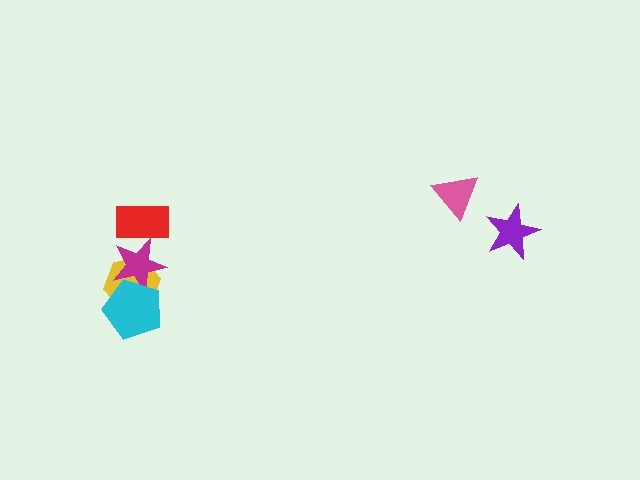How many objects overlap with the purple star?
0 objects overlap with the purple star.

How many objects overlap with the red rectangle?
1 object overlaps with the red rectangle.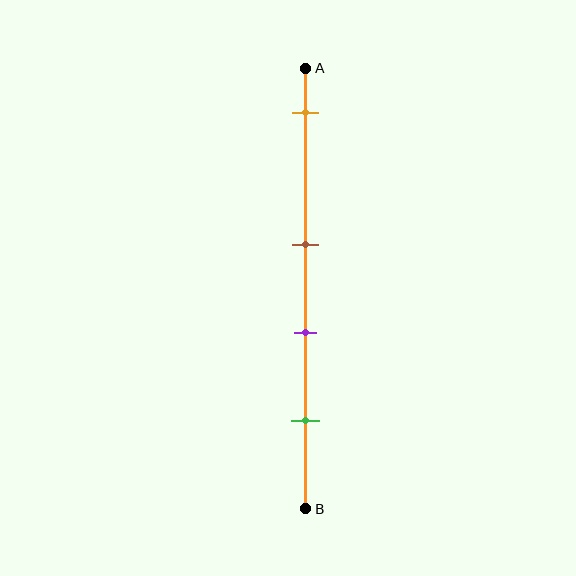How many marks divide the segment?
There are 4 marks dividing the segment.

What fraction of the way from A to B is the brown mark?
The brown mark is approximately 40% (0.4) of the way from A to B.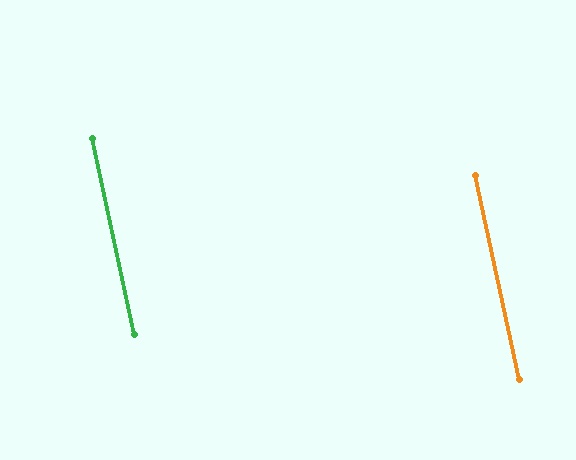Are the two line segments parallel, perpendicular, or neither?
Parallel — their directions differ by only 0.1°.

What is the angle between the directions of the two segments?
Approximately 0 degrees.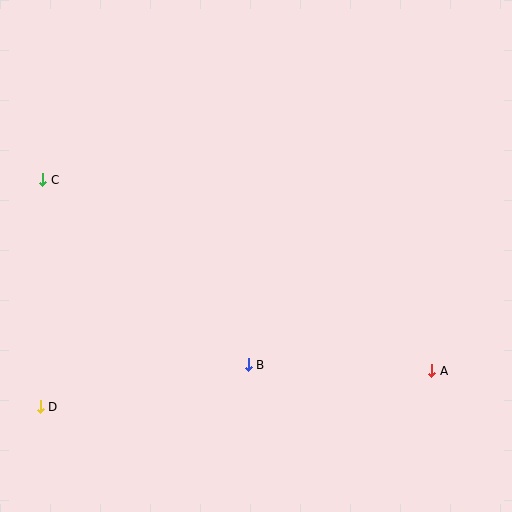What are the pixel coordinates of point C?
Point C is at (43, 180).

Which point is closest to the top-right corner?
Point A is closest to the top-right corner.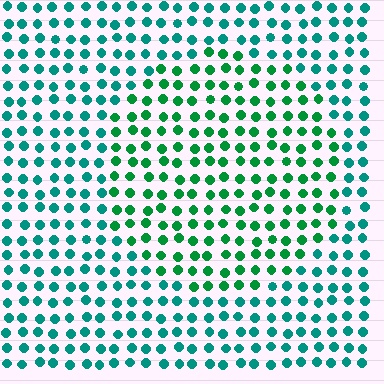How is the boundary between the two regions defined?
The boundary is defined purely by a slight shift in hue (about 32 degrees). Spacing, size, and orientation are identical on both sides.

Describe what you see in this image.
The image is filled with small teal elements in a uniform arrangement. A circle-shaped region is visible where the elements are tinted to a slightly different hue, forming a subtle color boundary.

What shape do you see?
I see a circle.